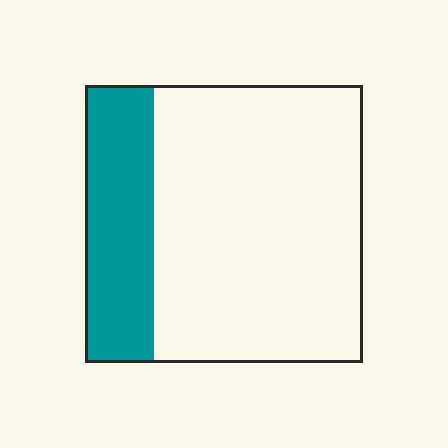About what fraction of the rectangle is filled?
About one quarter (1/4).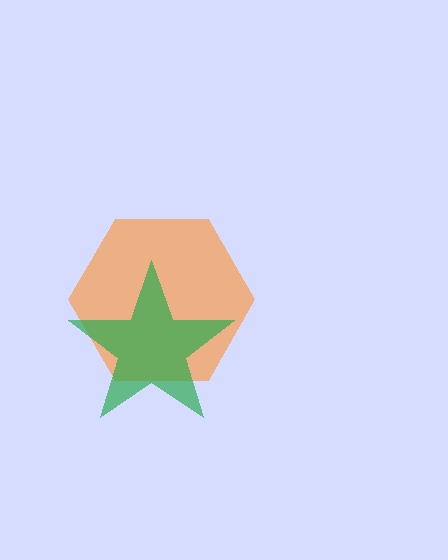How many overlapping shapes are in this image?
There are 2 overlapping shapes in the image.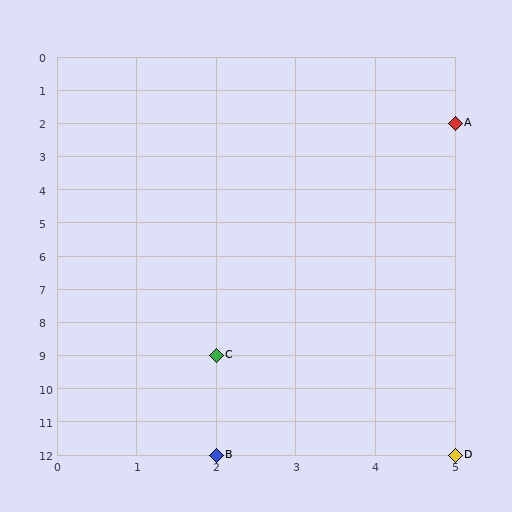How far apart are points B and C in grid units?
Points B and C are 3 rows apart.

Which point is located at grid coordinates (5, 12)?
Point D is at (5, 12).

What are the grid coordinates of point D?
Point D is at grid coordinates (5, 12).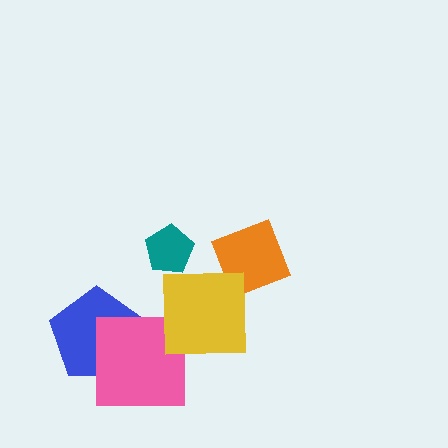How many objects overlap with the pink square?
1 object overlaps with the pink square.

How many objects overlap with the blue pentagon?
1 object overlaps with the blue pentagon.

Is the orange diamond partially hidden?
Yes, it is partially covered by another shape.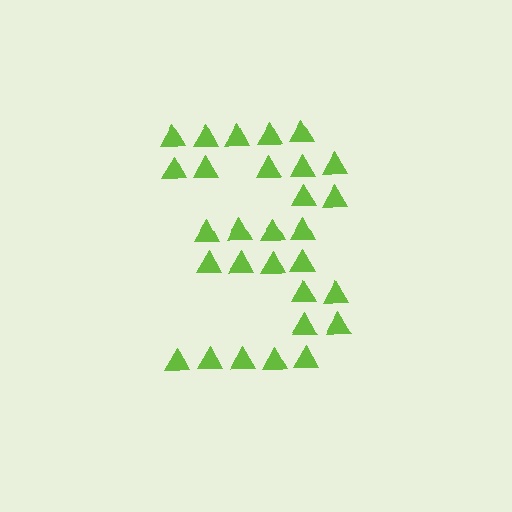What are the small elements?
The small elements are triangles.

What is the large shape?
The large shape is the digit 3.